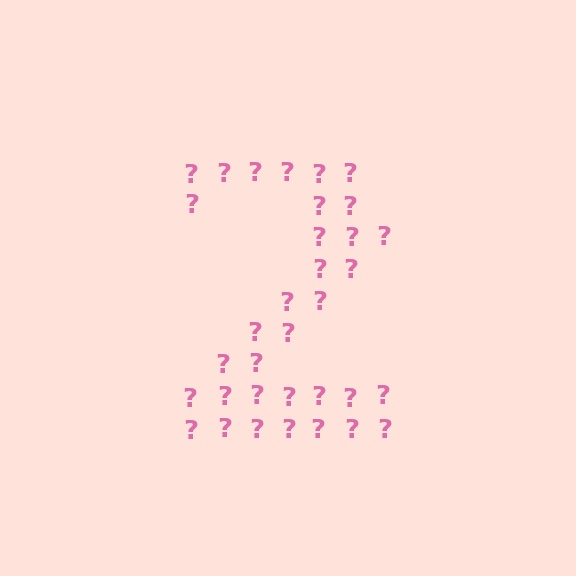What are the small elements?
The small elements are question marks.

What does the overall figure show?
The overall figure shows the digit 2.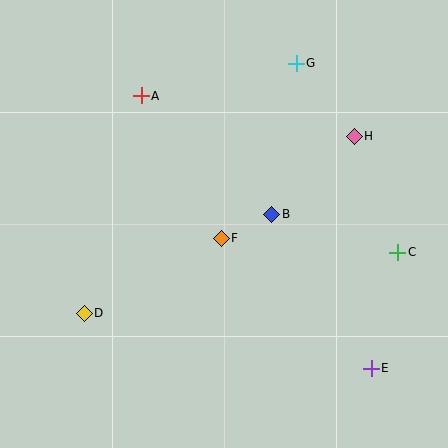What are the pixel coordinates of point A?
Point A is at (141, 96).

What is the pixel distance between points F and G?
The distance between F and G is 190 pixels.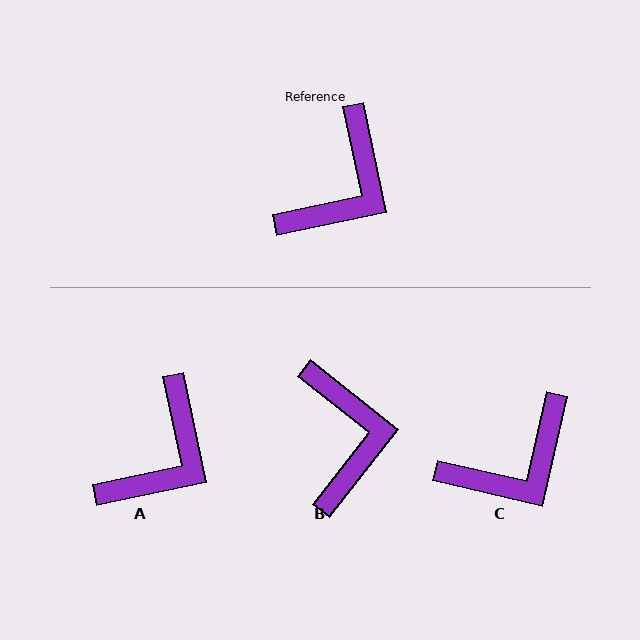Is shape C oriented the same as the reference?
No, it is off by about 25 degrees.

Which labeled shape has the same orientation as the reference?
A.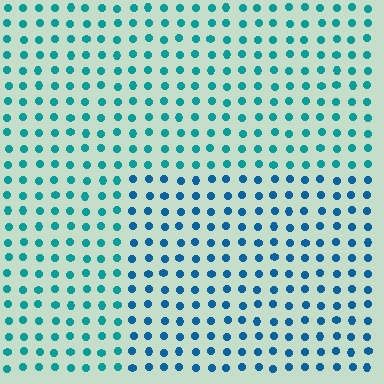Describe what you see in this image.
The image is filled with small teal elements in a uniform arrangement. A rectangle-shaped region is visible where the elements are tinted to a slightly different hue, forming a subtle color boundary.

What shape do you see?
I see a rectangle.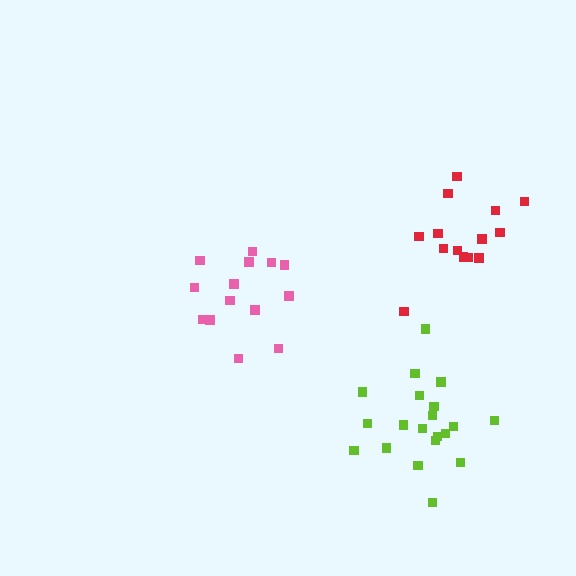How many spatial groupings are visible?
There are 3 spatial groupings.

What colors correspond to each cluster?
The clusters are colored: pink, lime, red.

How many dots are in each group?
Group 1: 14 dots, Group 2: 20 dots, Group 3: 14 dots (48 total).